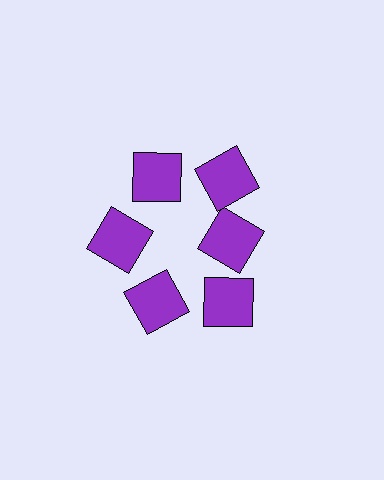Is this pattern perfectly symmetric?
No. The 6 purple squares are arranged in a ring, but one element near the 3 o'clock position is pulled inward toward the center, breaking the 6-fold rotational symmetry.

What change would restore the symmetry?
The symmetry would be restored by moving it outward, back onto the ring so that all 6 squares sit at equal angles and equal distance from the center.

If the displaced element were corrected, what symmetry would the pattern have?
It would have 6-fold rotational symmetry — the pattern would map onto itself every 60 degrees.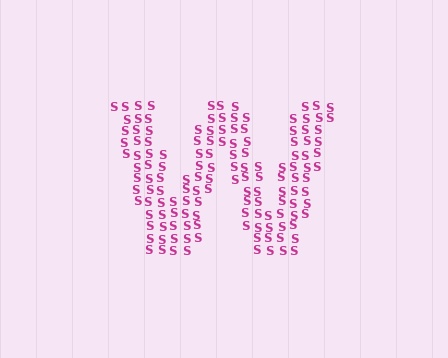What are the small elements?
The small elements are letter S's.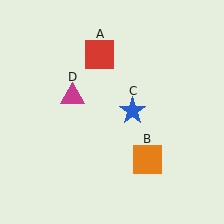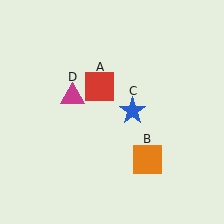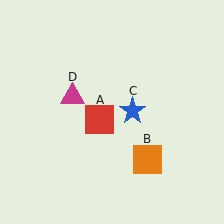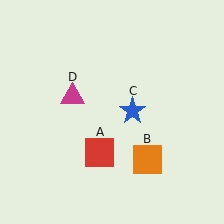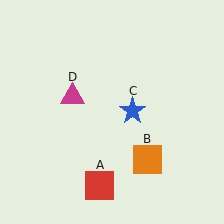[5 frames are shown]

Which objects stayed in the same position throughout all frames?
Orange square (object B) and blue star (object C) and magenta triangle (object D) remained stationary.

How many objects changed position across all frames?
1 object changed position: red square (object A).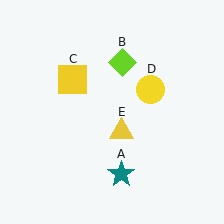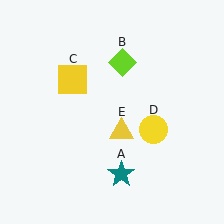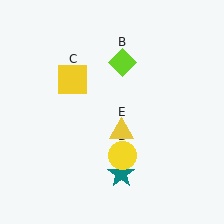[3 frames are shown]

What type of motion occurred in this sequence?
The yellow circle (object D) rotated clockwise around the center of the scene.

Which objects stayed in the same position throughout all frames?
Teal star (object A) and lime diamond (object B) and yellow square (object C) and yellow triangle (object E) remained stationary.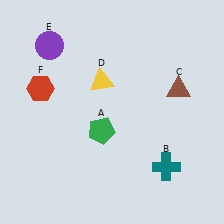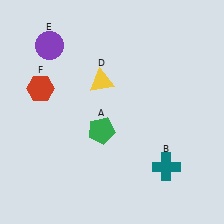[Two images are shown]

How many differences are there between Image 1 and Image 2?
There is 1 difference between the two images.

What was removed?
The brown triangle (C) was removed in Image 2.